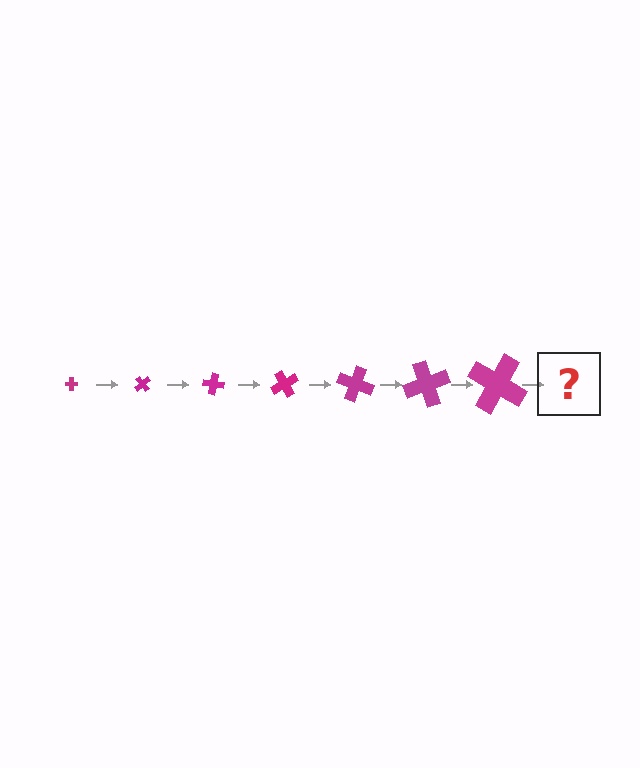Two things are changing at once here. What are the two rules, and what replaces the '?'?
The two rules are that the cross grows larger each step and it rotates 50 degrees each step. The '?' should be a cross, larger than the previous one and rotated 350 degrees from the start.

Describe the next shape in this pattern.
It should be a cross, larger than the previous one and rotated 350 degrees from the start.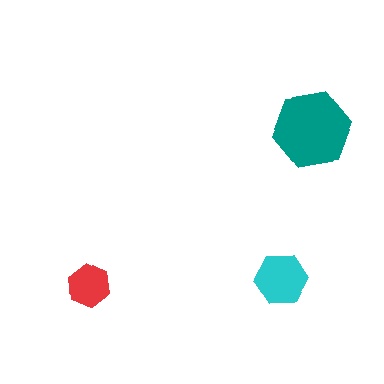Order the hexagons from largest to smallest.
the teal one, the cyan one, the red one.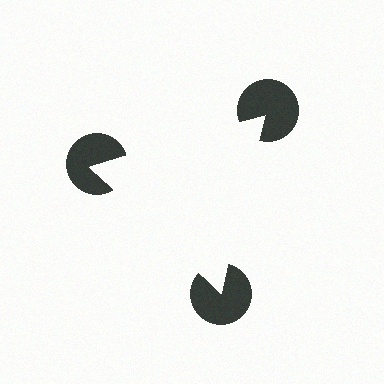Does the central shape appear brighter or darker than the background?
It typically appears slightly brighter than the background, even though no actual brightness change is drawn.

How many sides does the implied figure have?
3 sides.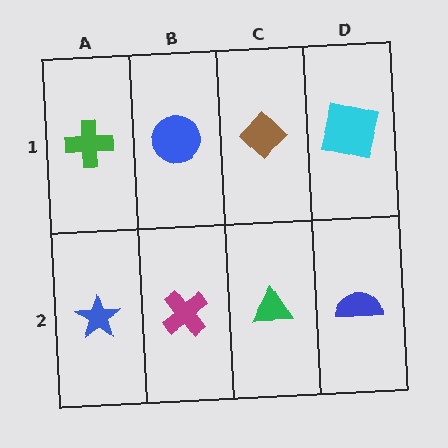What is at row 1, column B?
A blue circle.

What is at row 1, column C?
A brown diamond.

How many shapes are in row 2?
4 shapes.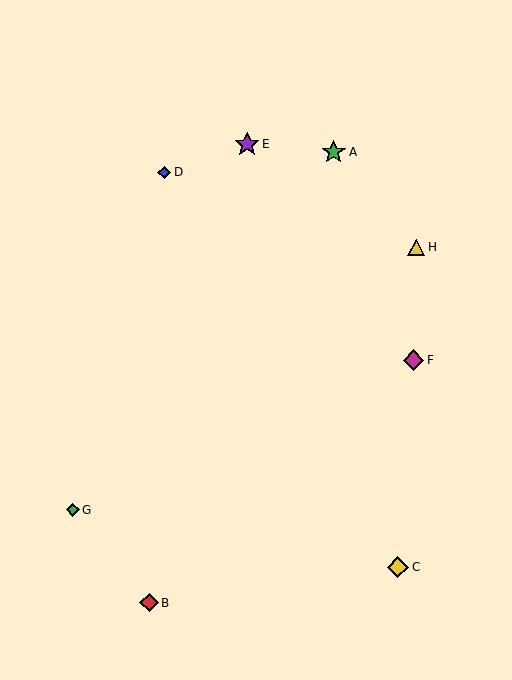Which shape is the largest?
The purple star (labeled E) is the largest.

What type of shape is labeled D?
Shape D is a blue diamond.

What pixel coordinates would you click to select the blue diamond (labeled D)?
Click at (164, 172) to select the blue diamond D.